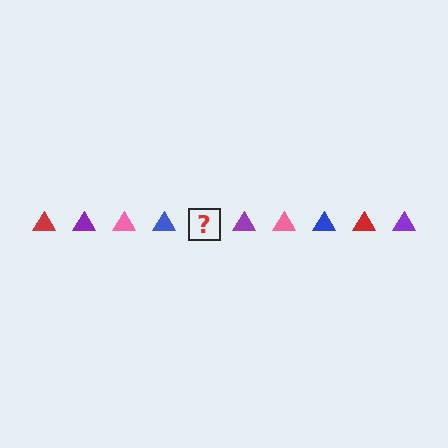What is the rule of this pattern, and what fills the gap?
The rule is that the pattern cycles through red, purple, pink, blue triangles. The gap should be filled with a red triangle.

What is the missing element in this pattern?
The missing element is a red triangle.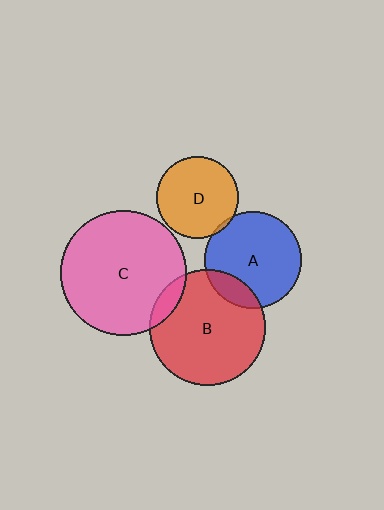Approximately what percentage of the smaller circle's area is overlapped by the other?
Approximately 10%.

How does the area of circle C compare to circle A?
Approximately 1.7 times.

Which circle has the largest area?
Circle C (pink).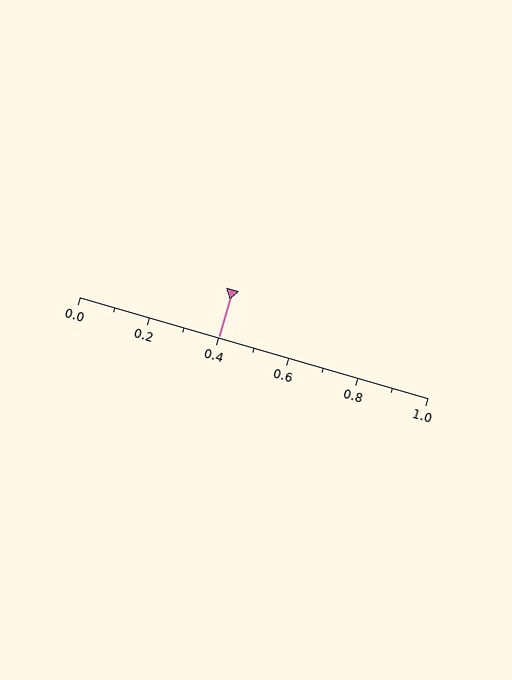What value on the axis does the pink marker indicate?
The marker indicates approximately 0.4.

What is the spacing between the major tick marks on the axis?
The major ticks are spaced 0.2 apart.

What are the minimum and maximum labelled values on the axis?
The axis runs from 0.0 to 1.0.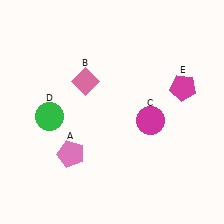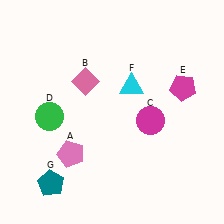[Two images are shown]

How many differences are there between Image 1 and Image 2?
There are 2 differences between the two images.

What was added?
A cyan triangle (F), a teal pentagon (G) were added in Image 2.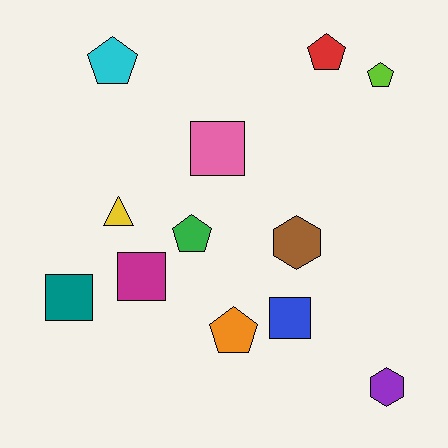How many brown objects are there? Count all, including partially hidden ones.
There is 1 brown object.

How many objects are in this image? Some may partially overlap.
There are 12 objects.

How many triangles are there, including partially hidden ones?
There is 1 triangle.